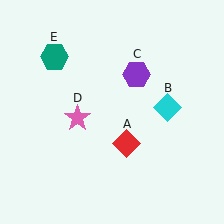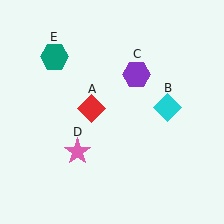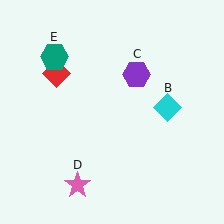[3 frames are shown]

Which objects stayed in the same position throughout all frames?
Cyan diamond (object B) and purple hexagon (object C) and teal hexagon (object E) remained stationary.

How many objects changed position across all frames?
2 objects changed position: red diamond (object A), pink star (object D).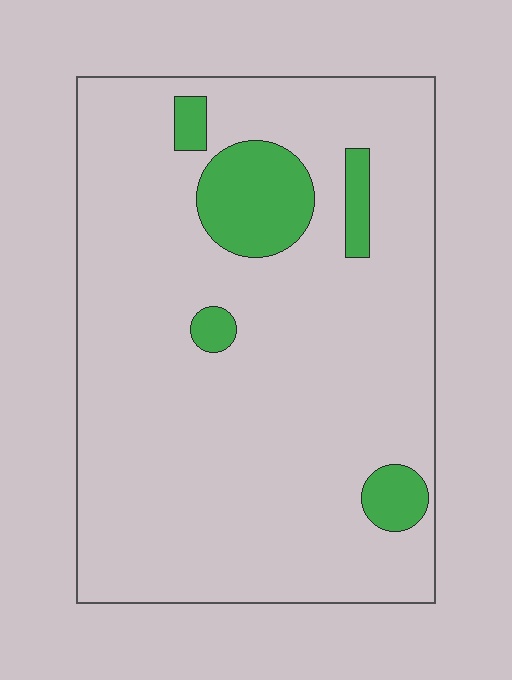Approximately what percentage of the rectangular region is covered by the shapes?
Approximately 10%.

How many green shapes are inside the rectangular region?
5.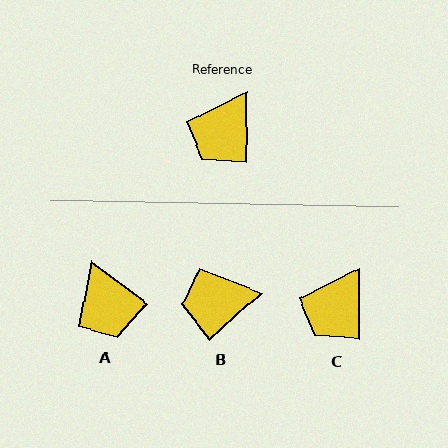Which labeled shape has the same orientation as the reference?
C.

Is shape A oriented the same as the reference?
No, it is off by about 52 degrees.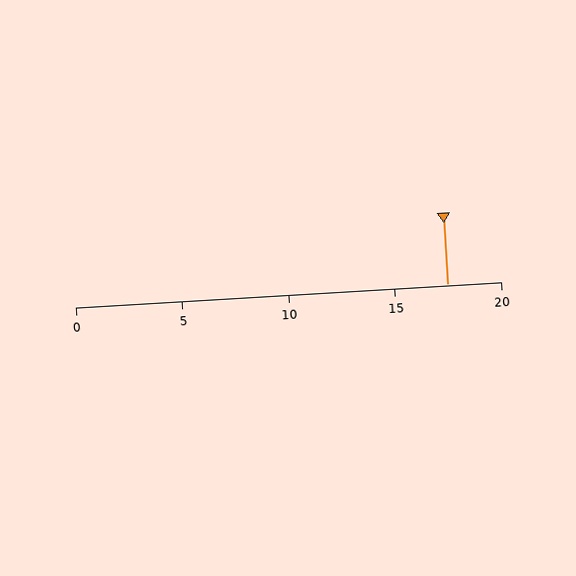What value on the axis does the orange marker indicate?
The marker indicates approximately 17.5.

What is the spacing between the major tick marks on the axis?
The major ticks are spaced 5 apart.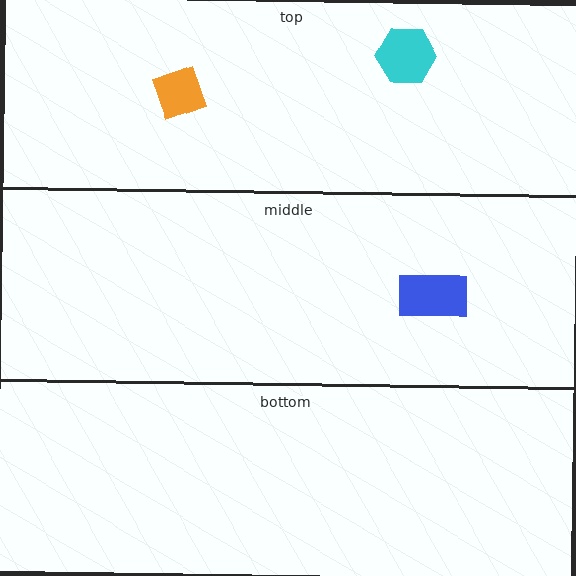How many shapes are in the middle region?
1.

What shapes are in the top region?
The orange square, the cyan hexagon.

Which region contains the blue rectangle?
The middle region.